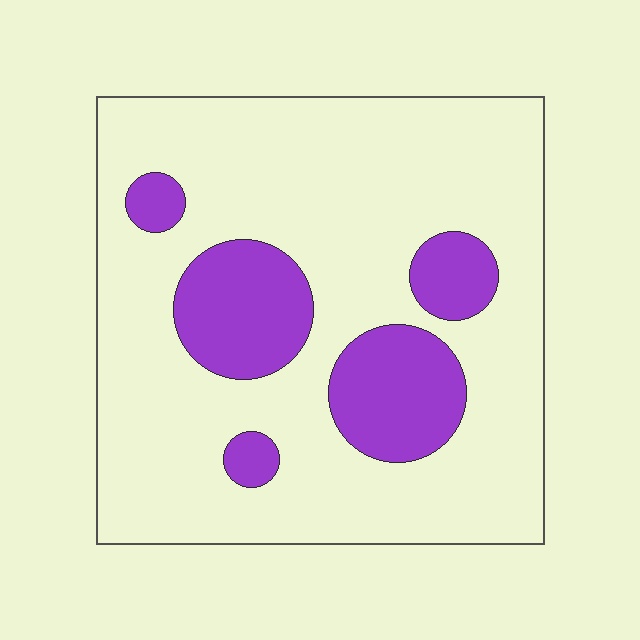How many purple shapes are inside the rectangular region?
5.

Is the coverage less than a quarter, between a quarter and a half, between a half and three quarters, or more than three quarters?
Less than a quarter.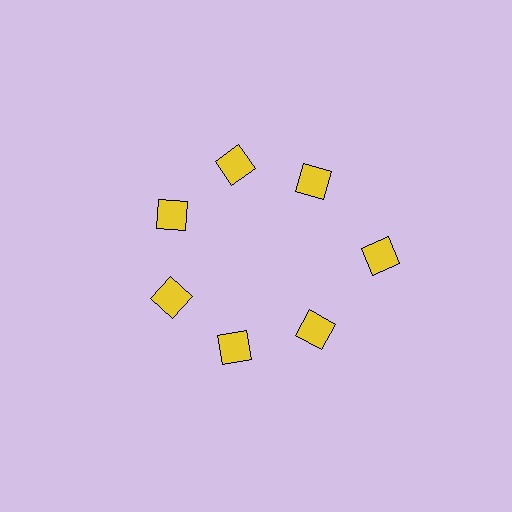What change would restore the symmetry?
The symmetry would be restored by moving it inward, back onto the ring so that all 7 squares sit at equal angles and equal distance from the center.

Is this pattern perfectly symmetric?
No. The 7 yellow squares are arranged in a ring, but one element near the 3 o'clock position is pushed outward from the center, breaking the 7-fold rotational symmetry.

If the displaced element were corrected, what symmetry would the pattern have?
It would have 7-fold rotational symmetry — the pattern would map onto itself every 51 degrees.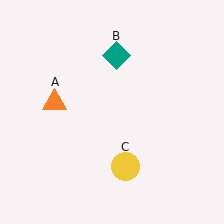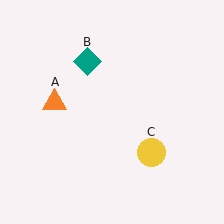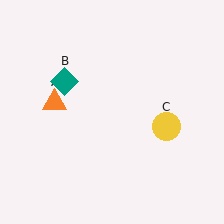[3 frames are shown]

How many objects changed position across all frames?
2 objects changed position: teal diamond (object B), yellow circle (object C).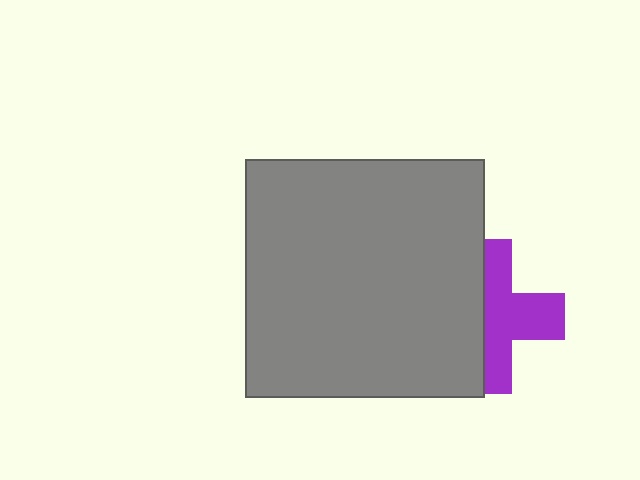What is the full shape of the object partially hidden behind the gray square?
The partially hidden object is a purple cross.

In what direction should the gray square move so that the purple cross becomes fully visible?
The gray square should move left. That is the shortest direction to clear the overlap and leave the purple cross fully visible.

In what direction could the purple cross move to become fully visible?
The purple cross could move right. That would shift it out from behind the gray square entirely.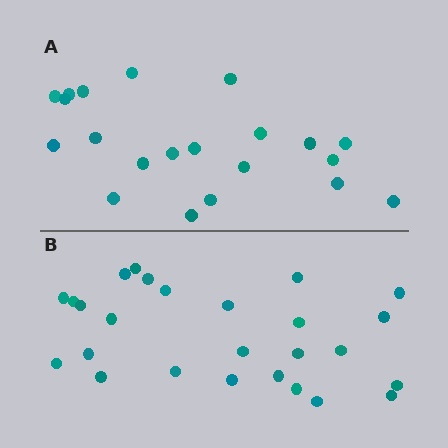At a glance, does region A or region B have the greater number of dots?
Region B (the bottom region) has more dots.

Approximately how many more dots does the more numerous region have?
Region B has about 5 more dots than region A.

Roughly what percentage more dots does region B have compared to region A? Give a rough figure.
About 25% more.